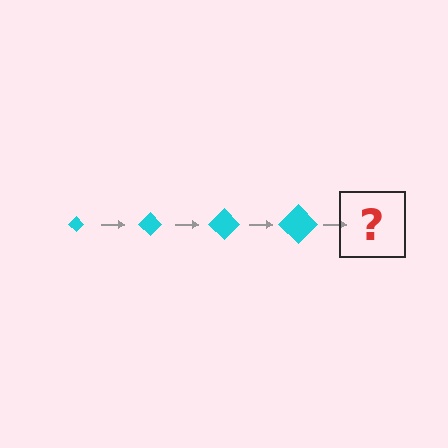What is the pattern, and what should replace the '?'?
The pattern is that the diamond gets progressively larger each step. The '?' should be a cyan diamond, larger than the previous one.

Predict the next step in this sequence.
The next step is a cyan diamond, larger than the previous one.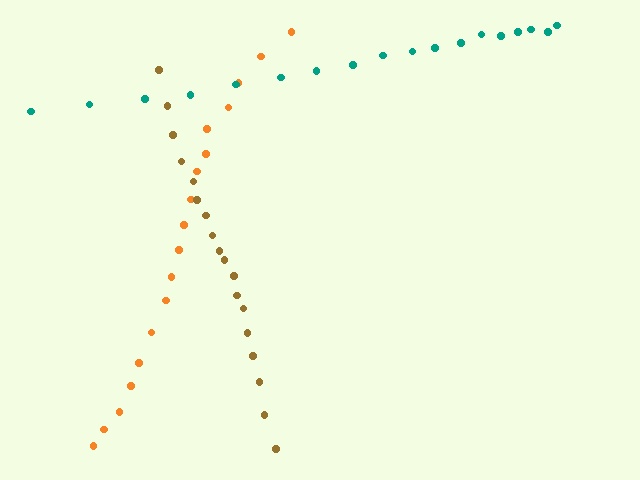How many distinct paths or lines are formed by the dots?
There are 3 distinct paths.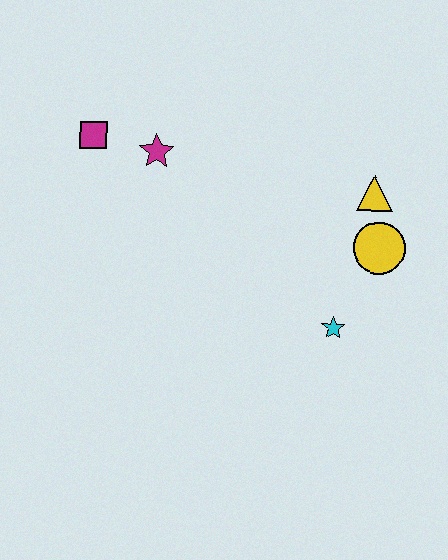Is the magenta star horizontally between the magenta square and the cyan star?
Yes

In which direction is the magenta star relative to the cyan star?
The magenta star is to the left of the cyan star.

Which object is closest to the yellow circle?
The yellow triangle is closest to the yellow circle.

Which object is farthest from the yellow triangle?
The magenta square is farthest from the yellow triangle.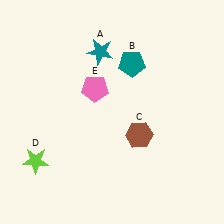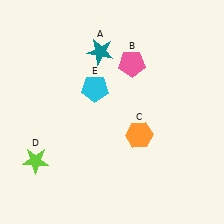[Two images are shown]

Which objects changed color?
B changed from teal to pink. C changed from brown to orange. E changed from pink to cyan.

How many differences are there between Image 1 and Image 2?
There are 3 differences between the two images.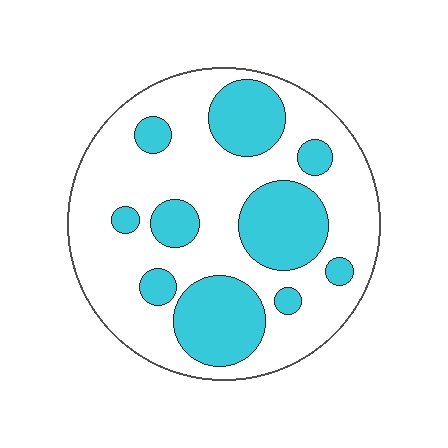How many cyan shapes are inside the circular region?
10.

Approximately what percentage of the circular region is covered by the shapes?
Approximately 30%.